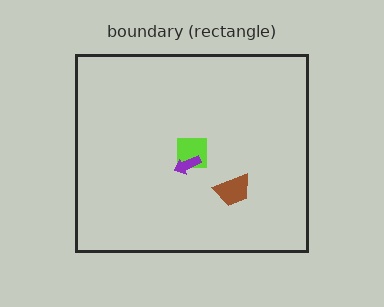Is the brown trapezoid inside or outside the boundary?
Inside.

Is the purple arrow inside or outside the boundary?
Inside.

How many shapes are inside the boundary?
3 inside, 0 outside.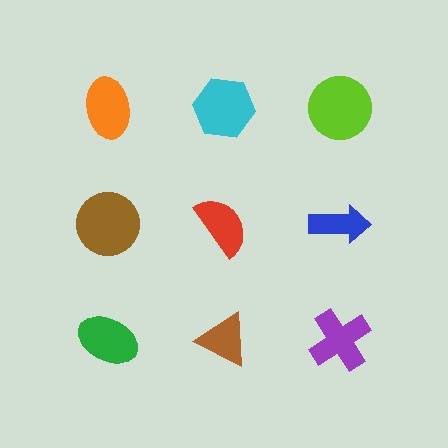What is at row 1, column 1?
An orange ellipse.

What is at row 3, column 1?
A green ellipse.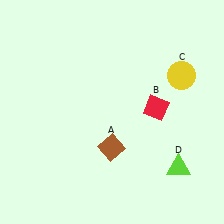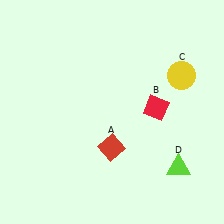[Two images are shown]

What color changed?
The diamond (A) changed from brown in Image 1 to red in Image 2.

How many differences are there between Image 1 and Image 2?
There is 1 difference between the two images.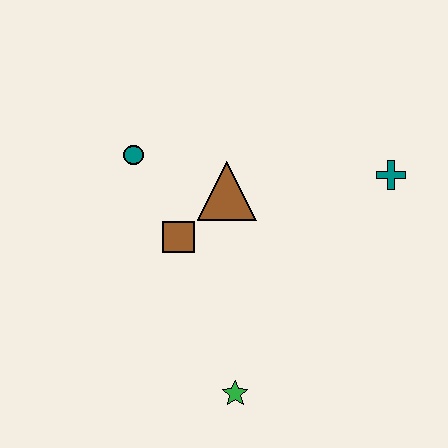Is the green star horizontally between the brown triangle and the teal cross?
Yes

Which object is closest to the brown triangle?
The brown square is closest to the brown triangle.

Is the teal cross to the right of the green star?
Yes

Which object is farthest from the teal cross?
The green star is farthest from the teal cross.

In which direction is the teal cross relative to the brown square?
The teal cross is to the right of the brown square.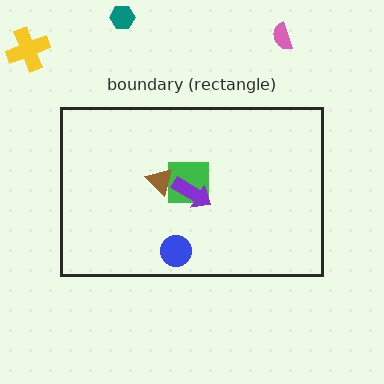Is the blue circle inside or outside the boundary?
Inside.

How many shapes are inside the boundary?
4 inside, 3 outside.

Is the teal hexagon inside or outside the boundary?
Outside.